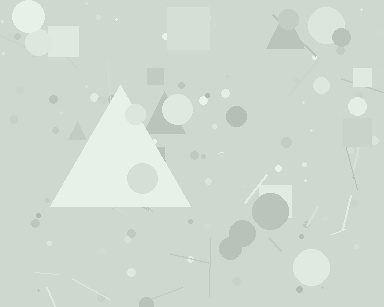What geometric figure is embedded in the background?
A triangle is embedded in the background.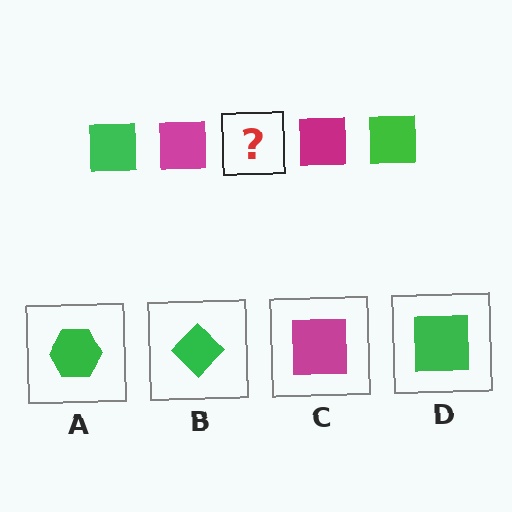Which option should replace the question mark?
Option D.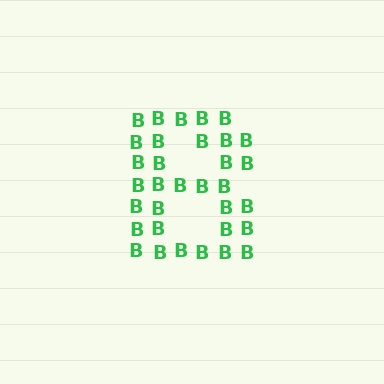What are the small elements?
The small elements are letter B's.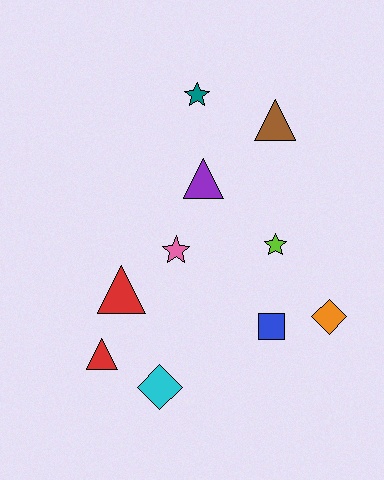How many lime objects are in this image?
There is 1 lime object.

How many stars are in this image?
There are 3 stars.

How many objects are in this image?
There are 10 objects.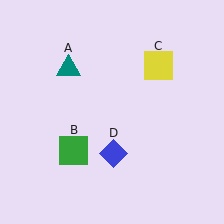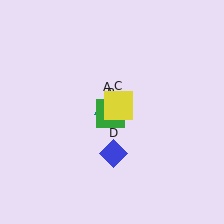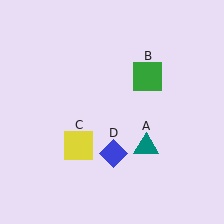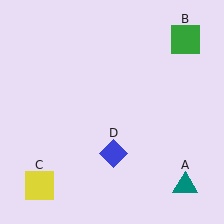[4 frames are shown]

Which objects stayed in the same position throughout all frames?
Blue diamond (object D) remained stationary.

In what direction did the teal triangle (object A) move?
The teal triangle (object A) moved down and to the right.